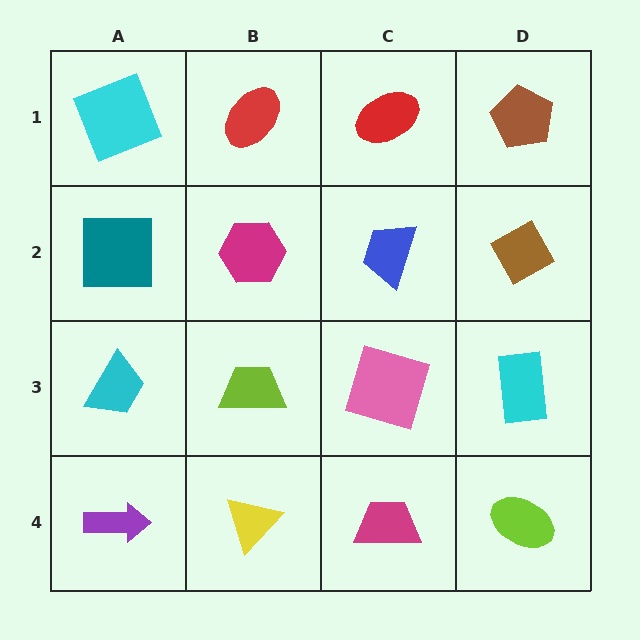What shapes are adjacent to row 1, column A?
A teal square (row 2, column A), a red ellipse (row 1, column B).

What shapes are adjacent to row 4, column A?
A cyan trapezoid (row 3, column A), a yellow triangle (row 4, column B).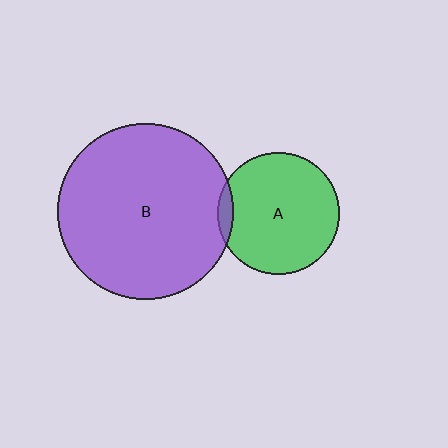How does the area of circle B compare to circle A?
Approximately 2.1 times.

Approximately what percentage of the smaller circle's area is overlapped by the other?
Approximately 5%.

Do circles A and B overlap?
Yes.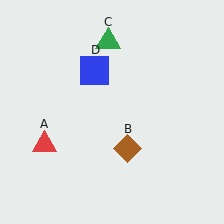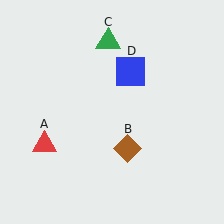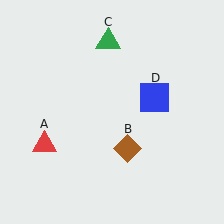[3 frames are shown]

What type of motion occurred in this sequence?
The blue square (object D) rotated clockwise around the center of the scene.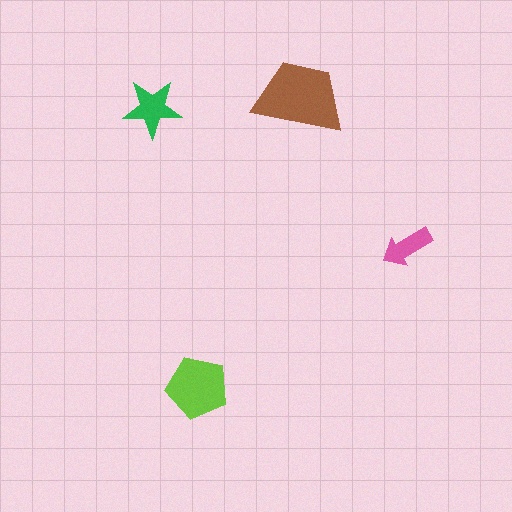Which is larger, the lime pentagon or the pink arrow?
The lime pentagon.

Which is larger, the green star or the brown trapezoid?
The brown trapezoid.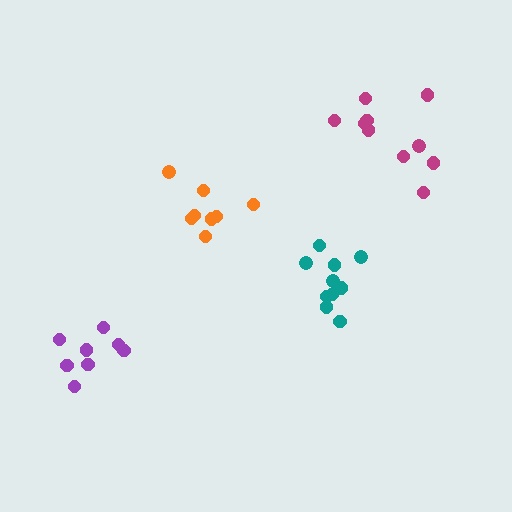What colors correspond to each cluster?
The clusters are colored: teal, orange, purple, magenta.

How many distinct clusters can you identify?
There are 4 distinct clusters.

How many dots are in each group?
Group 1: 10 dots, Group 2: 8 dots, Group 3: 8 dots, Group 4: 10 dots (36 total).